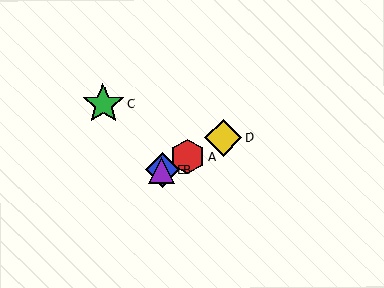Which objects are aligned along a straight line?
Objects A, B, D, E are aligned along a straight line.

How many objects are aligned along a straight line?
4 objects (A, B, D, E) are aligned along a straight line.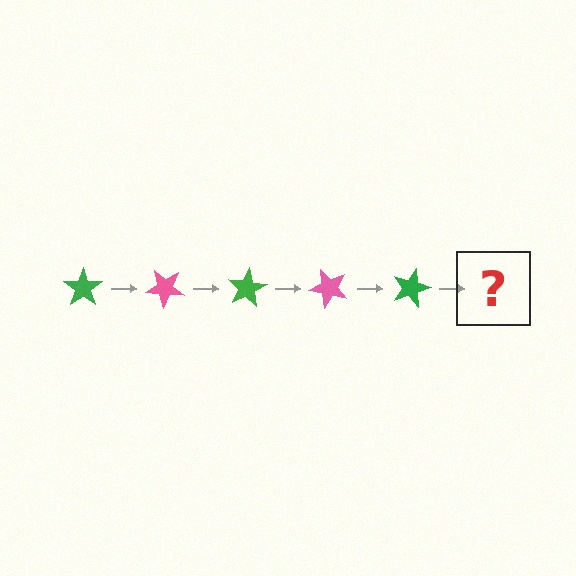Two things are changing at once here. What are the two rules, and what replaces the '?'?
The two rules are that it rotates 40 degrees each step and the color cycles through green and pink. The '?' should be a pink star, rotated 200 degrees from the start.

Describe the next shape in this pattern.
It should be a pink star, rotated 200 degrees from the start.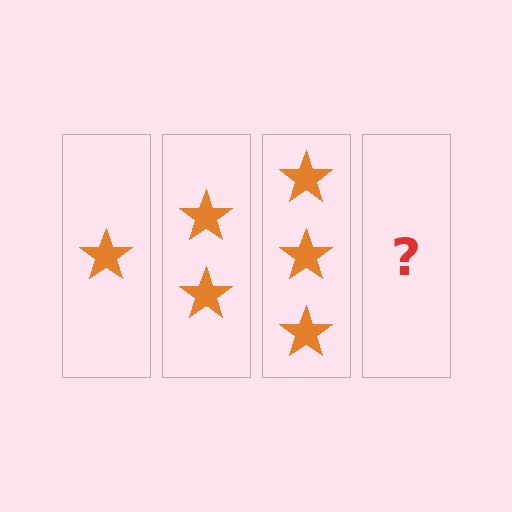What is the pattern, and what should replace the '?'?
The pattern is that each step adds one more star. The '?' should be 4 stars.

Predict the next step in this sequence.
The next step is 4 stars.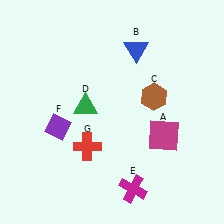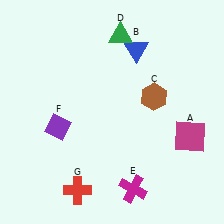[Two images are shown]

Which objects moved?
The objects that moved are: the magenta square (A), the green triangle (D), the red cross (G).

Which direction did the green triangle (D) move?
The green triangle (D) moved up.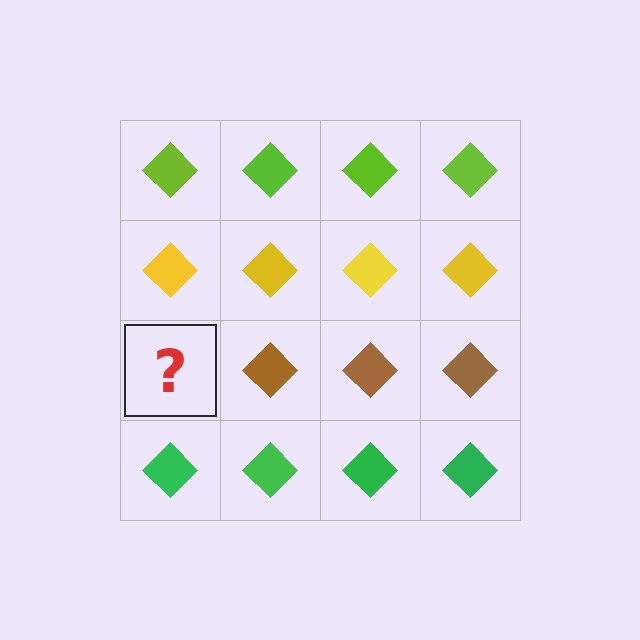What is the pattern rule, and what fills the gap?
The rule is that each row has a consistent color. The gap should be filled with a brown diamond.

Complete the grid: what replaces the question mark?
The question mark should be replaced with a brown diamond.